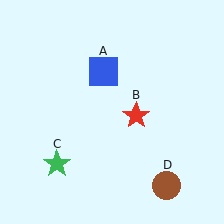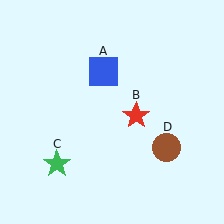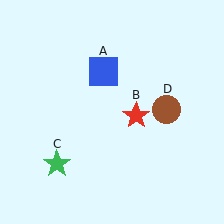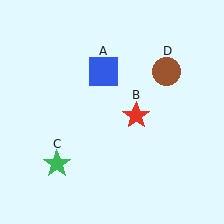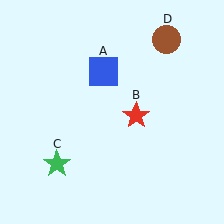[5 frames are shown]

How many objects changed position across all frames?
1 object changed position: brown circle (object D).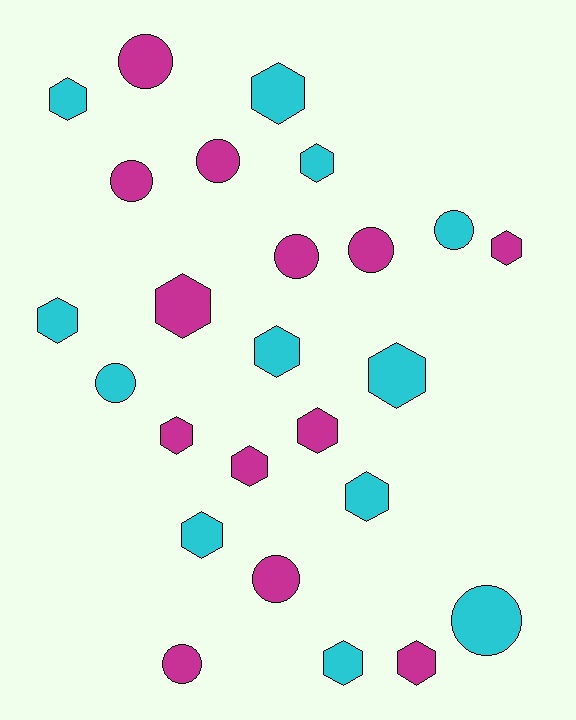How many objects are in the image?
There are 25 objects.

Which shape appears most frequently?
Hexagon, with 15 objects.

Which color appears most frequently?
Magenta, with 13 objects.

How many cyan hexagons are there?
There are 9 cyan hexagons.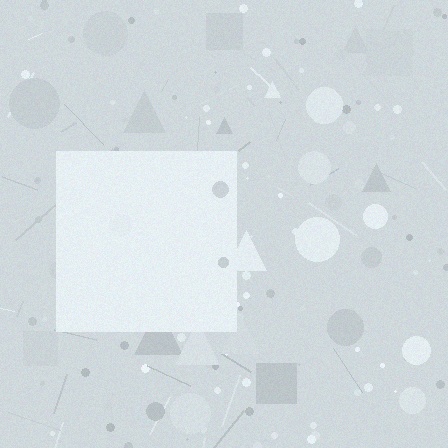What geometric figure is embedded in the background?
A square is embedded in the background.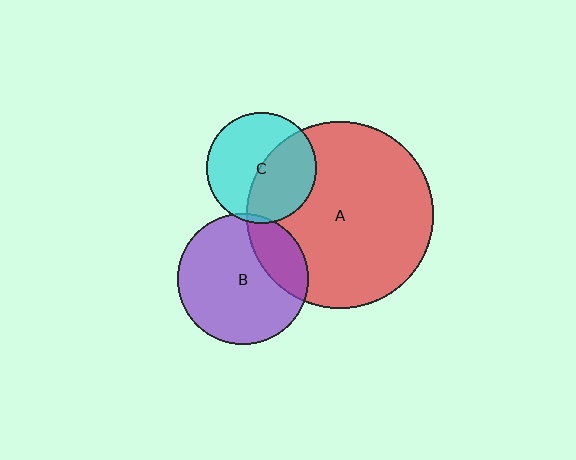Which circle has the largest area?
Circle A (red).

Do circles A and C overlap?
Yes.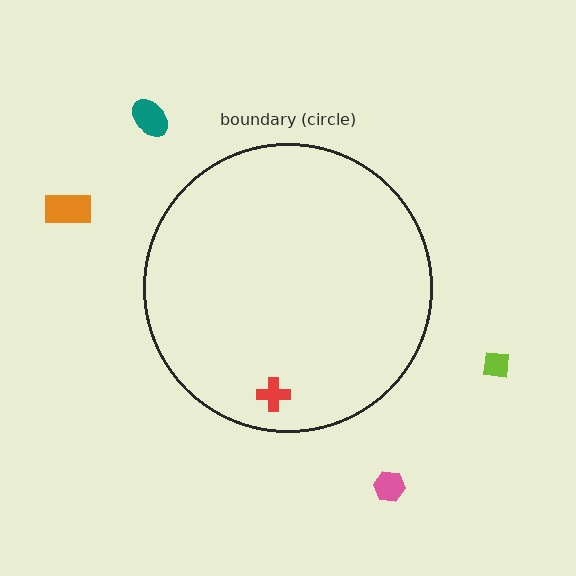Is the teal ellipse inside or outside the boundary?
Outside.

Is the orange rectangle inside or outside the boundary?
Outside.